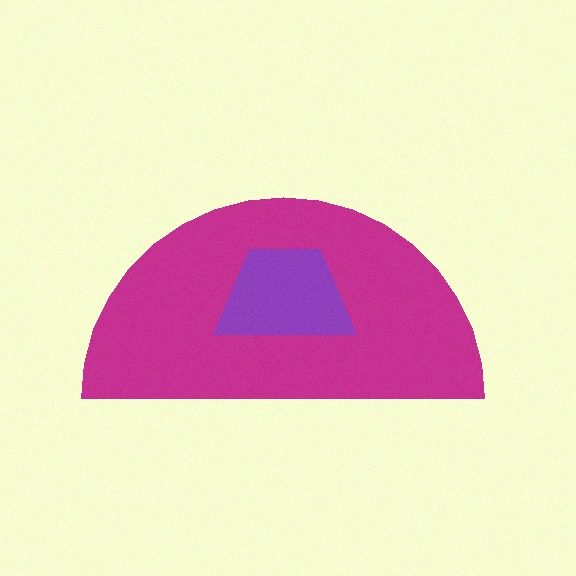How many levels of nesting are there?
2.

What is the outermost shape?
The magenta semicircle.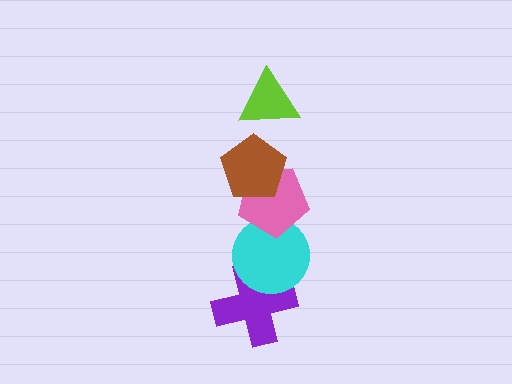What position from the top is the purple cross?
The purple cross is 5th from the top.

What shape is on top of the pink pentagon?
The brown pentagon is on top of the pink pentagon.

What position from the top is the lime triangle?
The lime triangle is 1st from the top.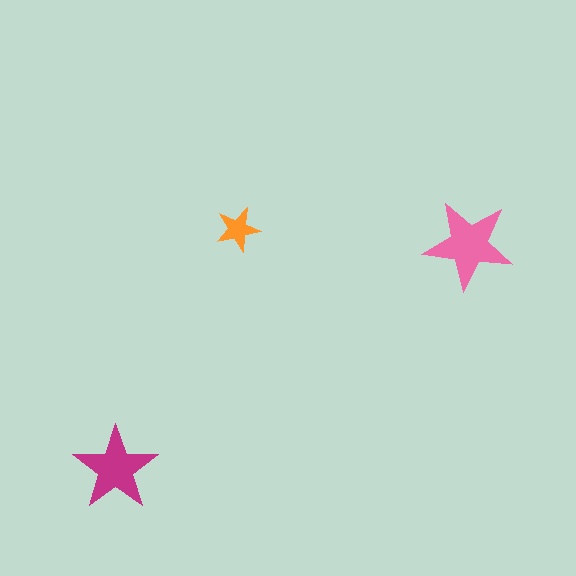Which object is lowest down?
The magenta star is bottommost.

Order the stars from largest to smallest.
the pink one, the magenta one, the orange one.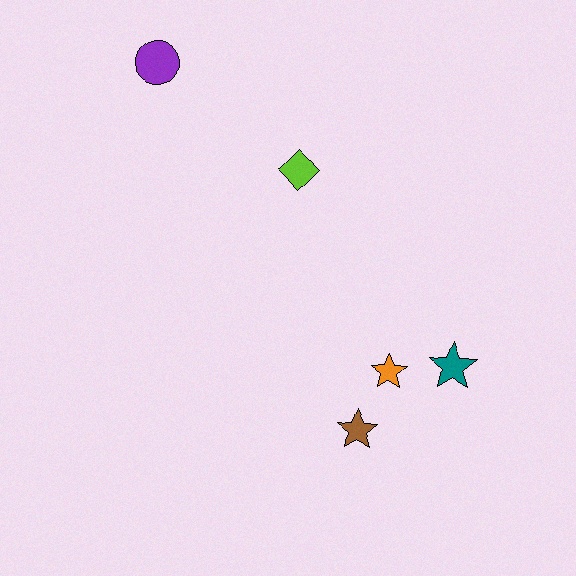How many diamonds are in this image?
There is 1 diamond.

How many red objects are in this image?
There are no red objects.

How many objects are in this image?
There are 5 objects.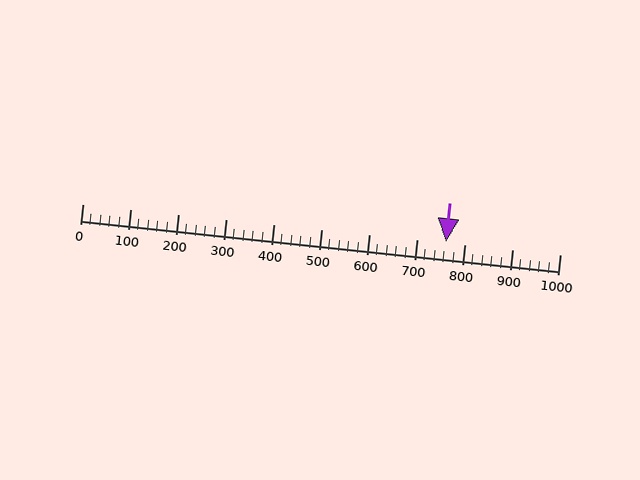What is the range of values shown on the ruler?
The ruler shows values from 0 to 1000.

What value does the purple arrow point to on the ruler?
The purple arrow points to approximately 760.